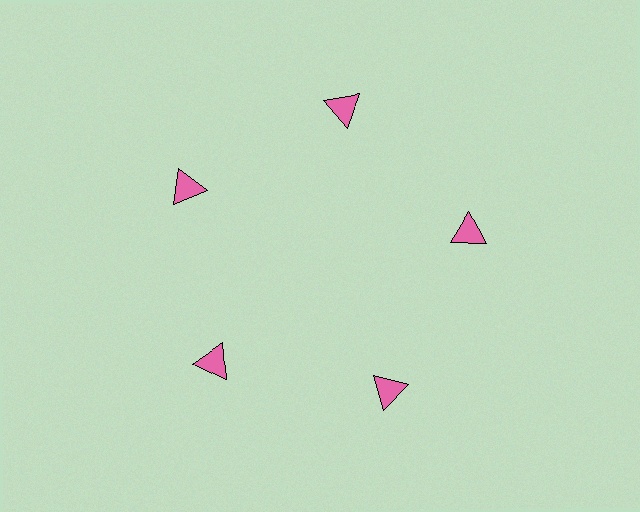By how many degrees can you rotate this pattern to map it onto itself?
The pattern maps onto itself every 72 degrees of rotation.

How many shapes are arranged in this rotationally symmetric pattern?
There are 5 shapes, arranged in 5 groups of 1.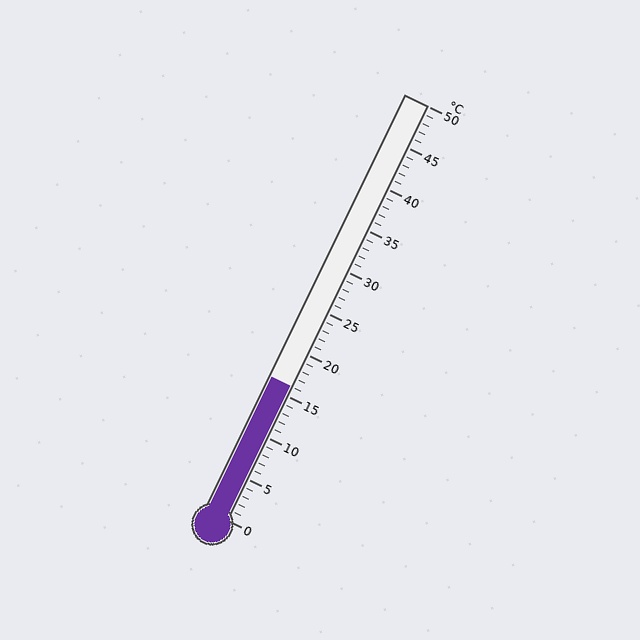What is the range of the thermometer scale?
The thermometer scale ranges from 0°C to 50°C.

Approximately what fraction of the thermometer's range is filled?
The thermometer is filled to approximately 30% of its range.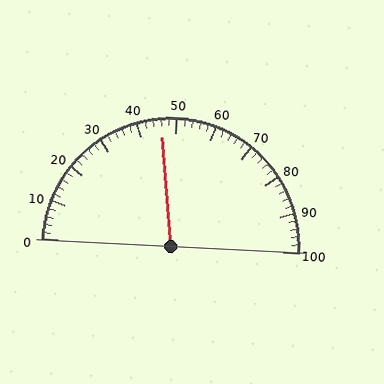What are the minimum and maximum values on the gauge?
The gauge ranges from 0 to 100.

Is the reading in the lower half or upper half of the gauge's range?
The reading is in the lower half of the range (0 to 100).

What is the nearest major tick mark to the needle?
The nearest major tick mark is 50.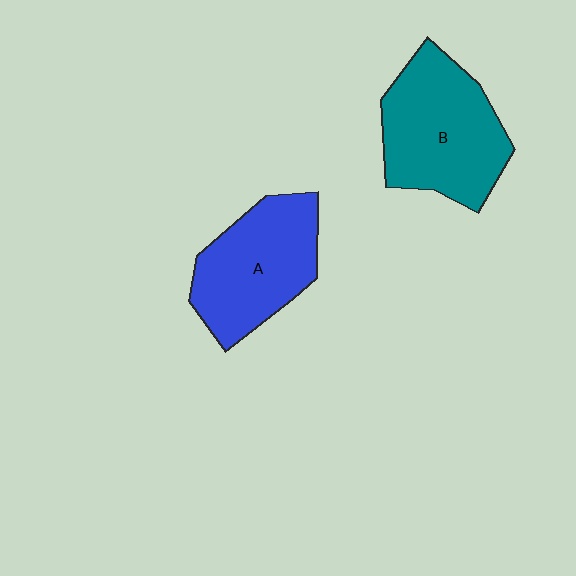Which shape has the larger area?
Shape B (teal).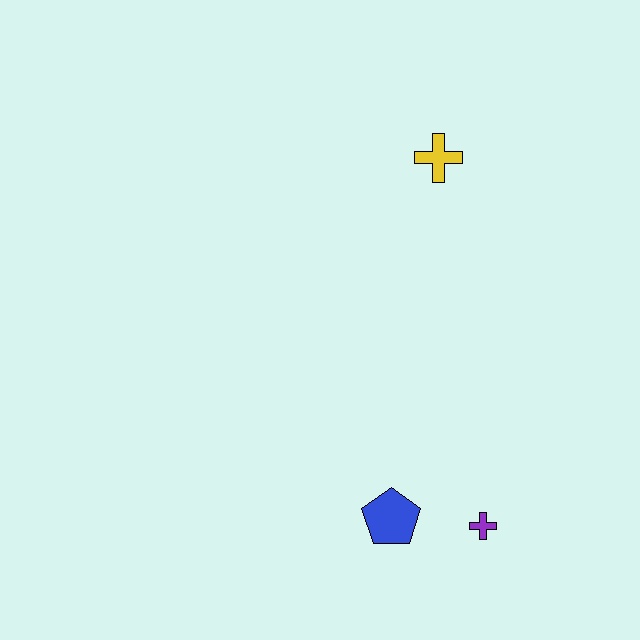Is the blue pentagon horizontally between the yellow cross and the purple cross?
No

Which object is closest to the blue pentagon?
The purple cross is closest to the blue pentagon.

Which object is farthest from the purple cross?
The yellow cross is farthest from the purple cross.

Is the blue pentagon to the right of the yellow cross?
No